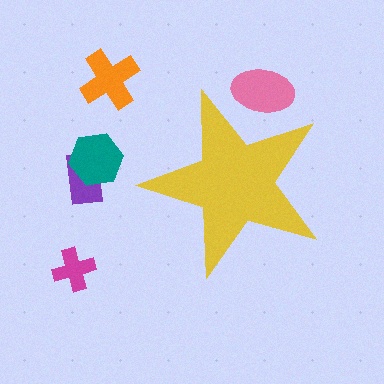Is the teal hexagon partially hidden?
No, the teal hexagon is fully visible.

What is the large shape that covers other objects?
A yellow star.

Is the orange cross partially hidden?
No, the orange cross is fully visible.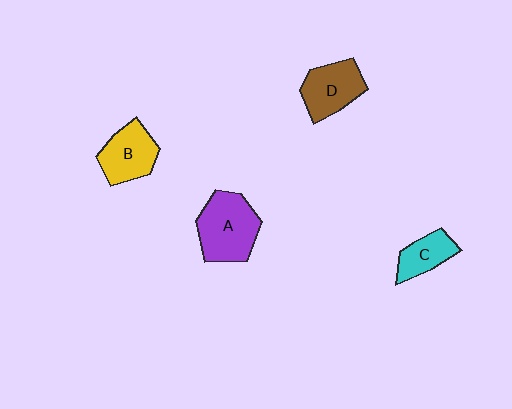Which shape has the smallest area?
Shape C (cyan).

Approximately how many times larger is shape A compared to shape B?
Approximately 1.3 times.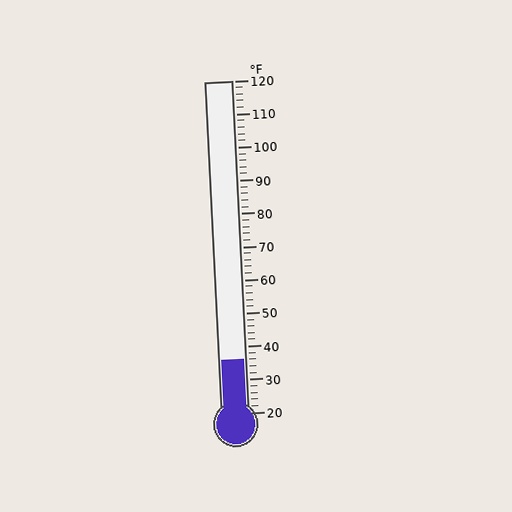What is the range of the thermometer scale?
The thermometer scale ranges from 20°F to 120°F.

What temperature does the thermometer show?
The thermometer shows approximately 36°F.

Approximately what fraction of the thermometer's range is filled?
The thermometer is filled to approximately 15% of its range.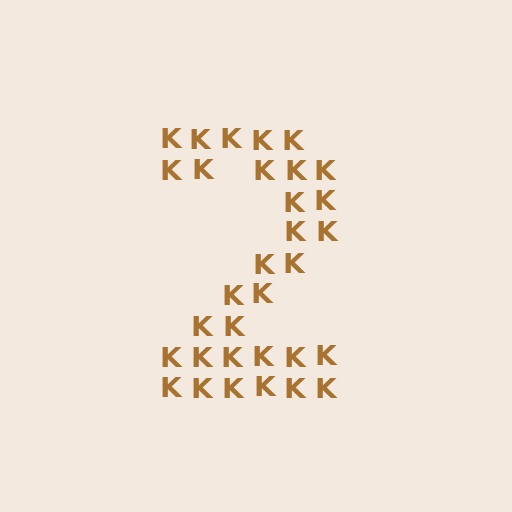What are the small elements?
The small elements are letter K's.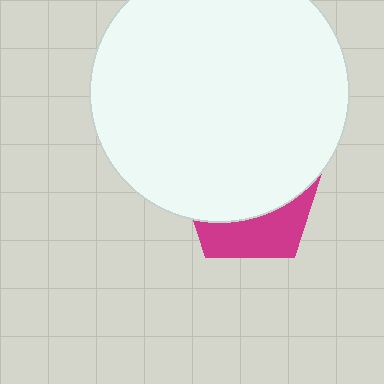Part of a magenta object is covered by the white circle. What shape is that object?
It is a pentagon.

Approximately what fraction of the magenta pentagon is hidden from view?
Roughly 66% of the magenta pentagon is hidden behind the white circle.